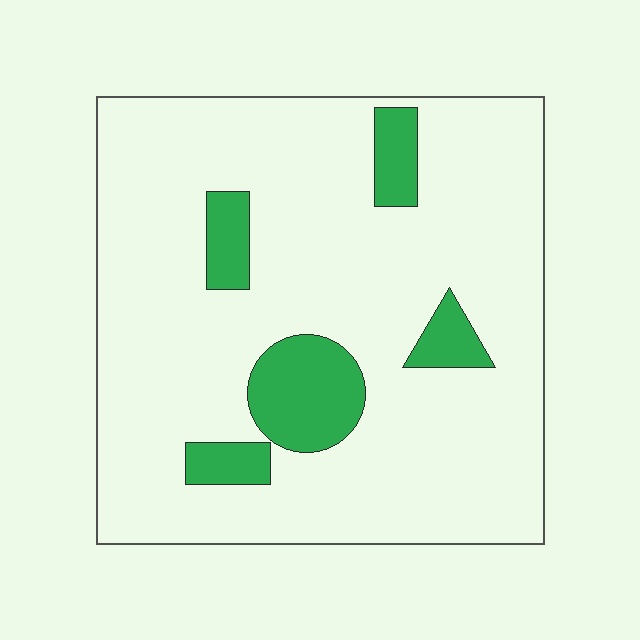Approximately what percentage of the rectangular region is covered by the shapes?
Approximately 15%.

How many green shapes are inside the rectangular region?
5.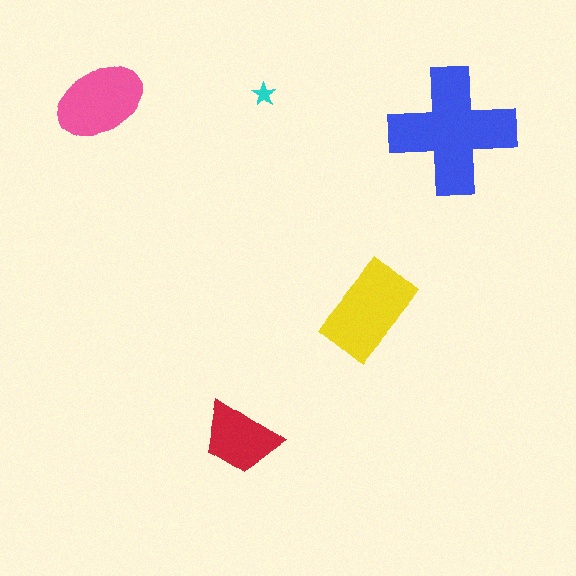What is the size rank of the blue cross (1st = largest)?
1st.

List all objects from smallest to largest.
The cyan star, the red trapezoid, the pink ellipse, the yellow rectangle, the blue cross.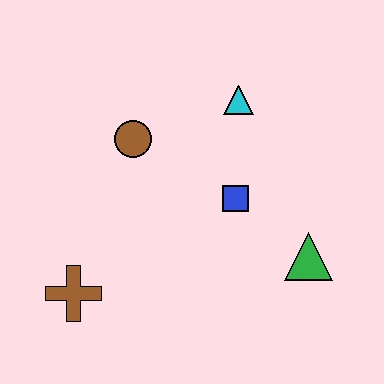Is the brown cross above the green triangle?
No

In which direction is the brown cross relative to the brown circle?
The brown cross is below the brown circle.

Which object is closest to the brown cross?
The brown circle is closest to the brown cross.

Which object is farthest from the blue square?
The brown cross is farthest from the blue square.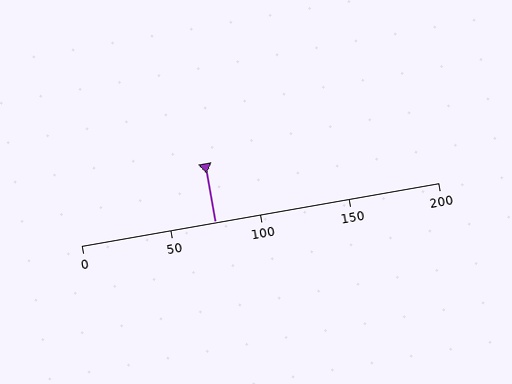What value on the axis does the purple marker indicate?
The marker indicates approximately 75.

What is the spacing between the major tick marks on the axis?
The major ticks are spaced 50 apart.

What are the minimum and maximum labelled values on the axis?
The axis runs from 0 to 200.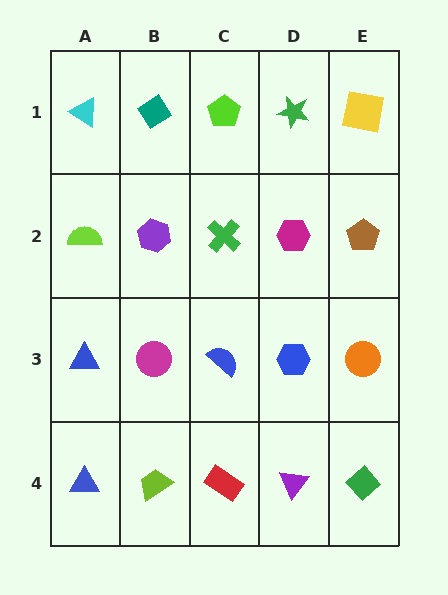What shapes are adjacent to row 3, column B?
A purple hexagon (row 2, column B), a lime trapezoid (row 4, column B), a blue triangle (row 3, column A), a blue semicircle (row 3, column C).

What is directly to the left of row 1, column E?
A green star.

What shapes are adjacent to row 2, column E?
A yellow square (row 1, column E), an orange circle (row 3, column E), a magenta hexagon (row 2, column D).